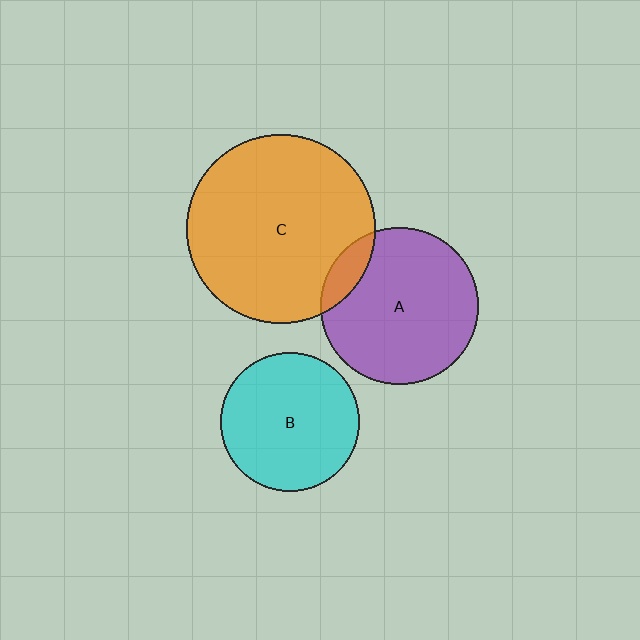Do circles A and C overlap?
Yes.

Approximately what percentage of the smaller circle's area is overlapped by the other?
Approximately 10%.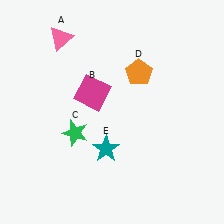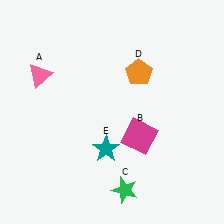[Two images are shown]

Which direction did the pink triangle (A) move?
The pink triangle (A) moved down.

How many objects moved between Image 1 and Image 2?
3 objects moved between the two images.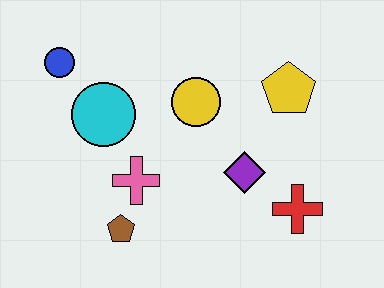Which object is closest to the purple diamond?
The red cross is closest to the purple diamond.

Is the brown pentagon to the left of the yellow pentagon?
Yes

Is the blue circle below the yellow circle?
No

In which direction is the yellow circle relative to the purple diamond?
The yellow circle is above the purple diamond.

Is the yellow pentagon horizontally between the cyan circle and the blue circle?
No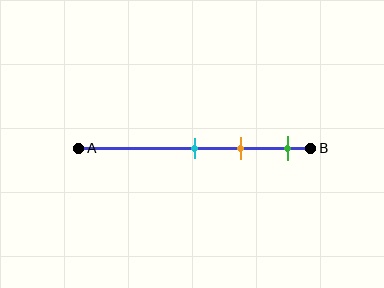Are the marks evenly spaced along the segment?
Yes, the marks are approximately evenly spaced.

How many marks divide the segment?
There are 3 marks dividing the segment.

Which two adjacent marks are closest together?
The cyan and orange marks are the closest adjacent pair.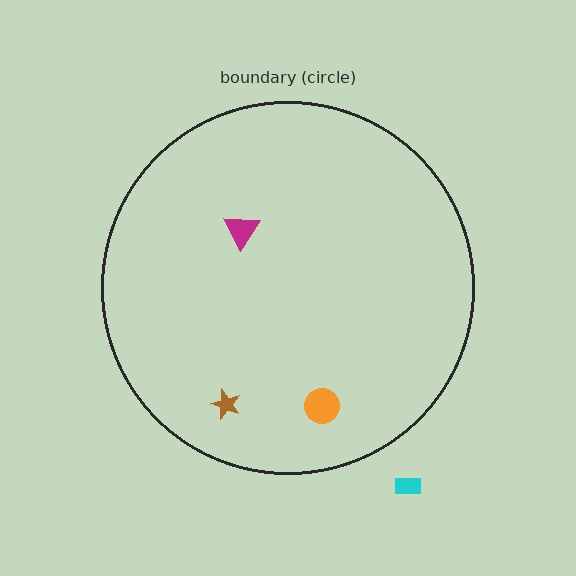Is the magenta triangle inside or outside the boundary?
Inside.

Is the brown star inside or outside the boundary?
Inside.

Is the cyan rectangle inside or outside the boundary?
Outside.